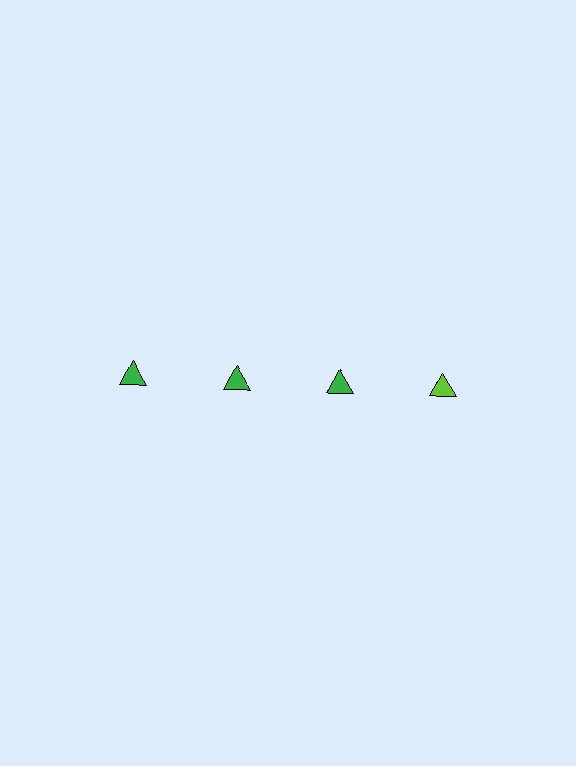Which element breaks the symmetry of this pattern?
The lime triangle in the top row, second from right column breaks the symmetry. All other shapes are green triangles.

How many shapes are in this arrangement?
There are 4 shapes arranged in a grid pattern.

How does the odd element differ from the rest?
It has a different color: lime instead of green.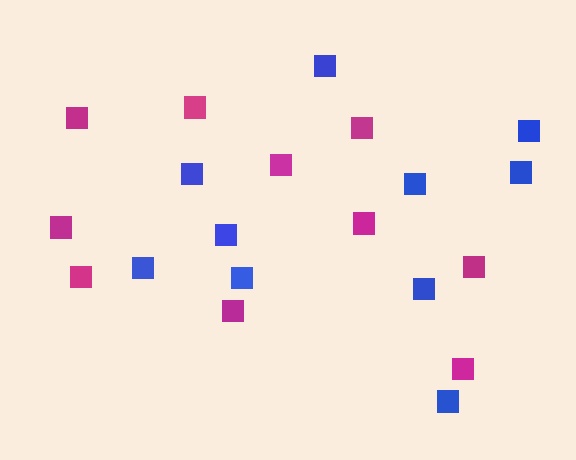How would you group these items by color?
There are 2 groups: one group of blue squares (10) and one group of magenta squares (10).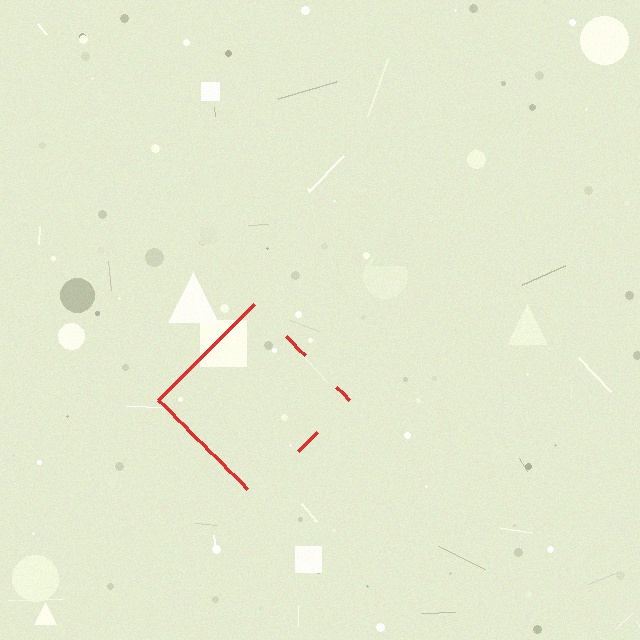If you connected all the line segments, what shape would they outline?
They would outline a diamond.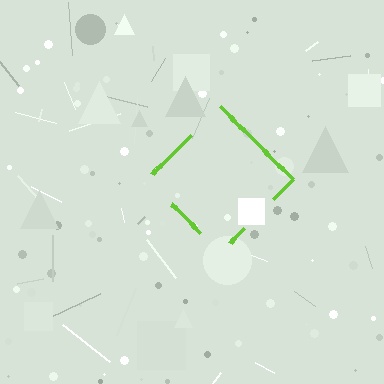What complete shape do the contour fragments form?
The contour fragments form a diamond.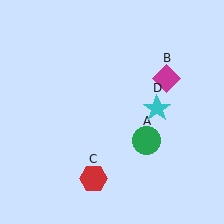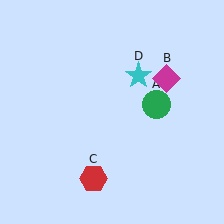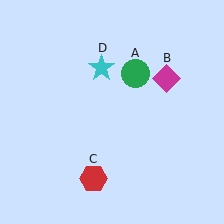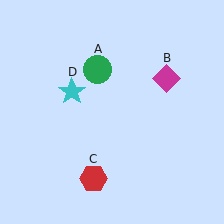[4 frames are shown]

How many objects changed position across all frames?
2 objects changed position: green circle (object A), cyan star (object D).